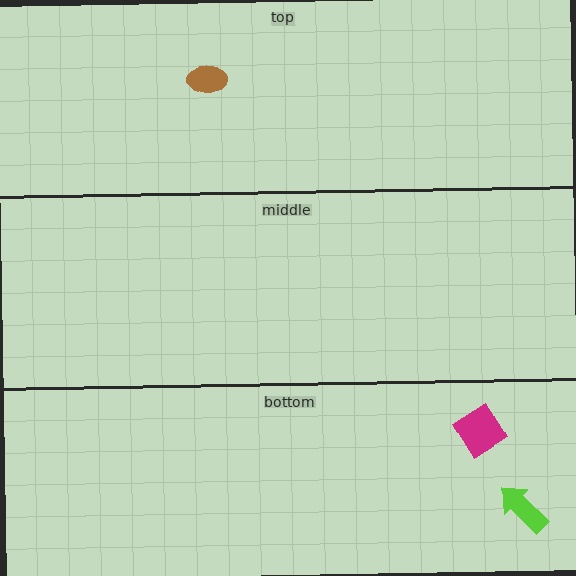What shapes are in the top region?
The brown ellipse.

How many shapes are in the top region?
1.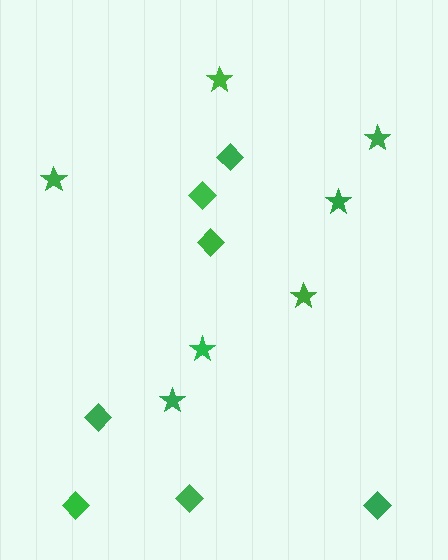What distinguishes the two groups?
There are 2 groups: one group of stars (7) and one group of diamonds (7).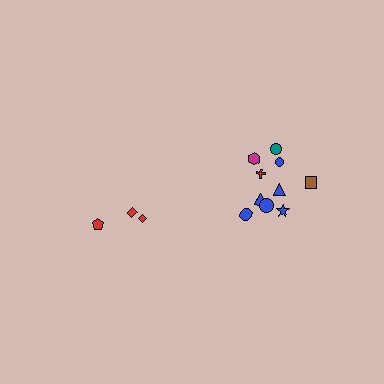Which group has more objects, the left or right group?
The right group.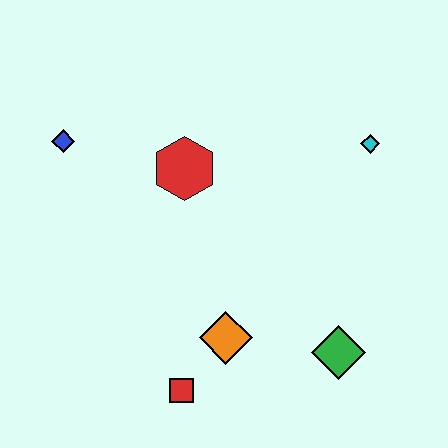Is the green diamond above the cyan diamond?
No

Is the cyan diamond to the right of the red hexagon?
Yes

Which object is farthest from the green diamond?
The blue diamond is farthest from the green diamond.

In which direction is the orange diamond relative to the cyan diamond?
The orange diamond is below the cyan diamond.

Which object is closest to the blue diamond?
The red hexagon is closest to the blue diamond.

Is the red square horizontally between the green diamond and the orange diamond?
No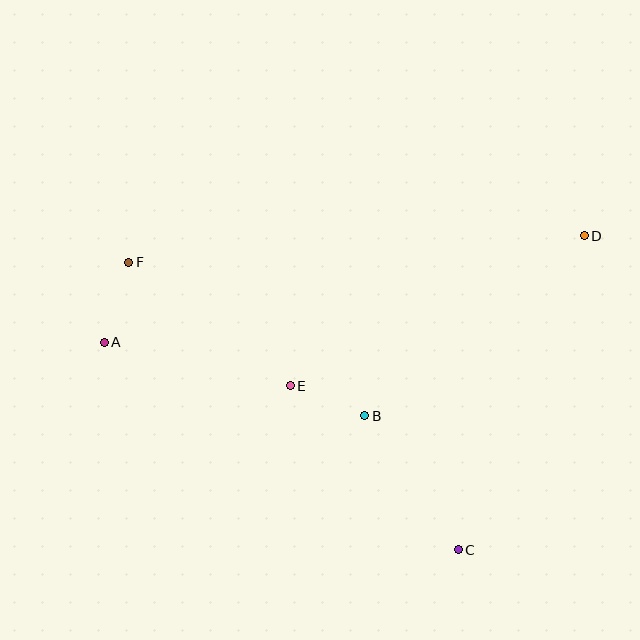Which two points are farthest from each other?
Points A and D are farthest from each other.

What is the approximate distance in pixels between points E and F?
The distance between E and F is approximately 203 pixels.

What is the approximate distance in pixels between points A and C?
The distance between A and C is approximately 410 pixels.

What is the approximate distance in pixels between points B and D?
The distance between B and D is approximately 284 pixels.